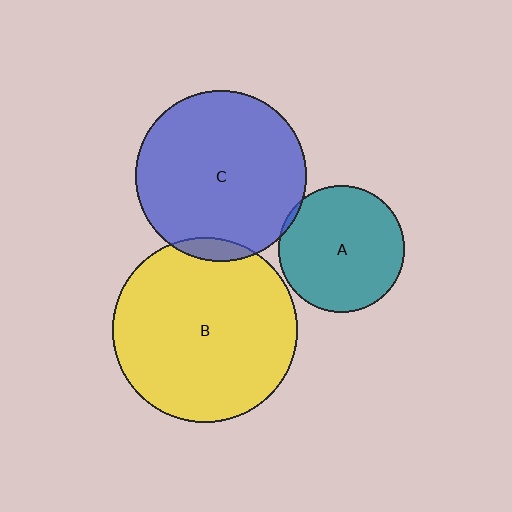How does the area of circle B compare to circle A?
Approximately 2.1 times.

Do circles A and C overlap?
Yes.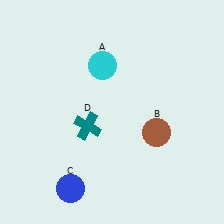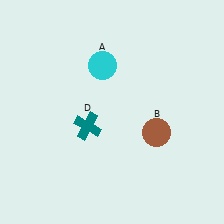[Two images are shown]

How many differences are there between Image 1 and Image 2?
There is 1 difference between the two images.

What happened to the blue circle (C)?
The blue circle (C) was removed in Image 2. It was in the bottom-left area of Image 1.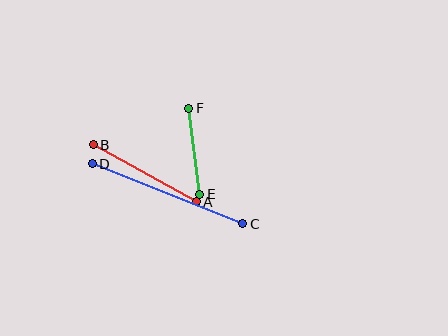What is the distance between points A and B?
The distance is approximately 118 pixels.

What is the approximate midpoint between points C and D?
The midpoint is at approximately (168, 194) pixels.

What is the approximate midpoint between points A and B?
The midpoint is at approximately (145, 173) pixels.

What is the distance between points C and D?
The distance is approximately 162 pixels.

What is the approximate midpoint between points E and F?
The midpoint is at approximately (194, 151) pixels.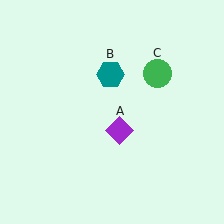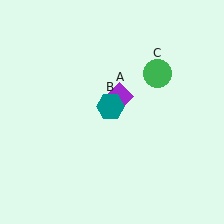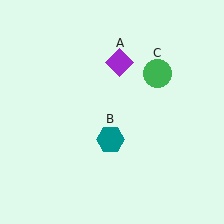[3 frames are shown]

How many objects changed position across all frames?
2 objects changed position: purple diamond (object A), teal hexagon (object B).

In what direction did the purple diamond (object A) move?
The purple diamond (object A) moved up.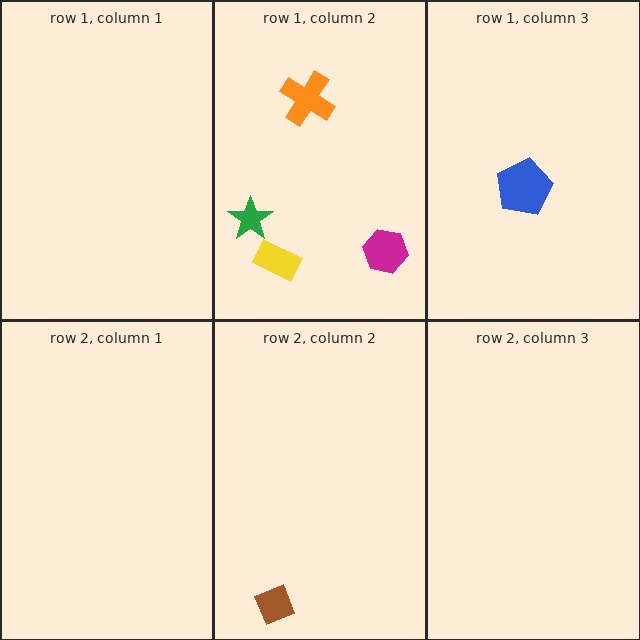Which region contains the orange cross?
The row 1, column 2 region.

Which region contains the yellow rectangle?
The row 1, column 2 region.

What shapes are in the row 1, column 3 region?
The blue pentagon.